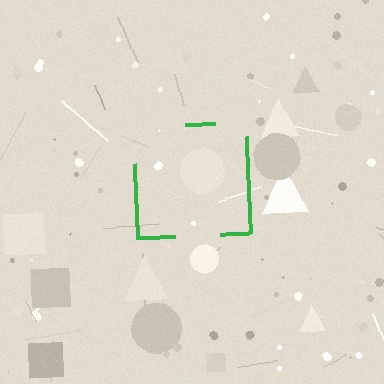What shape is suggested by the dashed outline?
The dashed outline suggests a square.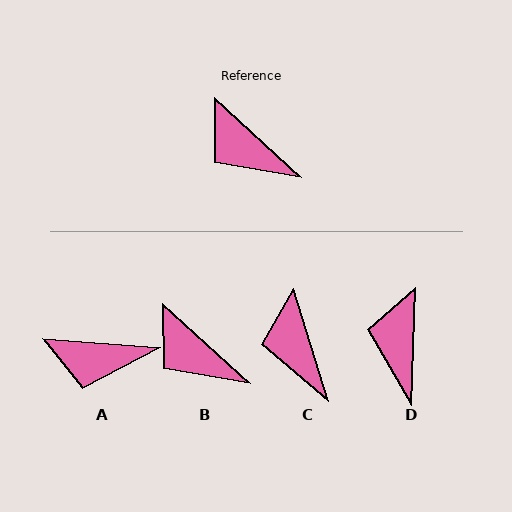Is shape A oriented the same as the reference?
No, it is off by about 38 degrees.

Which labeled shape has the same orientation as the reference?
B.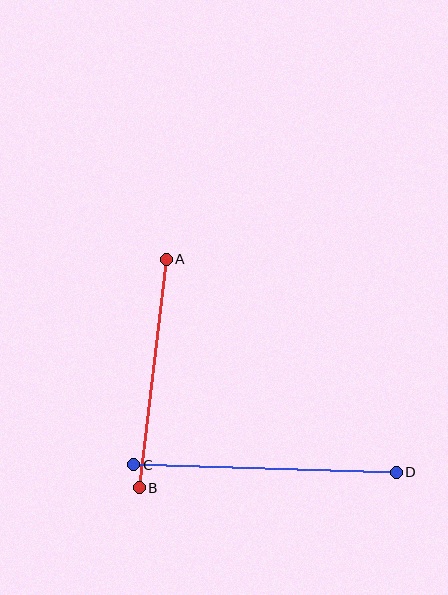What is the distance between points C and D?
The distance is approximately 263 pixels.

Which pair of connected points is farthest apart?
Points C and D are farthest apart.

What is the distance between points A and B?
The distance is approximately 230 pixels.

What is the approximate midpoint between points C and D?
The midpoint is at approximately (265, 468) pixels.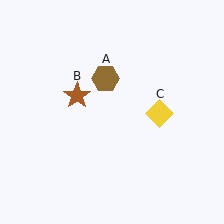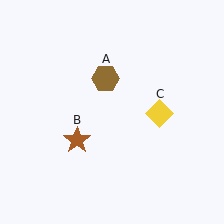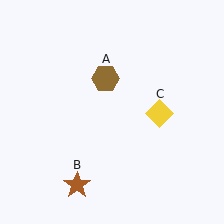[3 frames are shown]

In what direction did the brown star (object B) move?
The brown star (object B) moved down.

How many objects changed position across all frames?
1 object changed position: brown star (object B).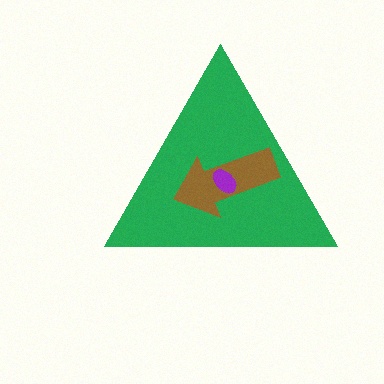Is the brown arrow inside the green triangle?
Yes.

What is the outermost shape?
The green triangle.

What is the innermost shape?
The purple ellipse.